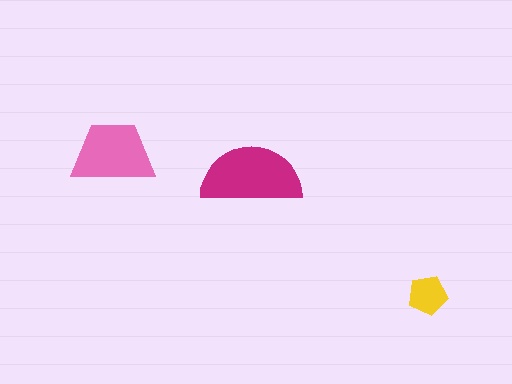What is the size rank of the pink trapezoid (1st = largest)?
2nd.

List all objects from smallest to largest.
The yellow pentagon, the pink trapezoid, the magenta semicircle.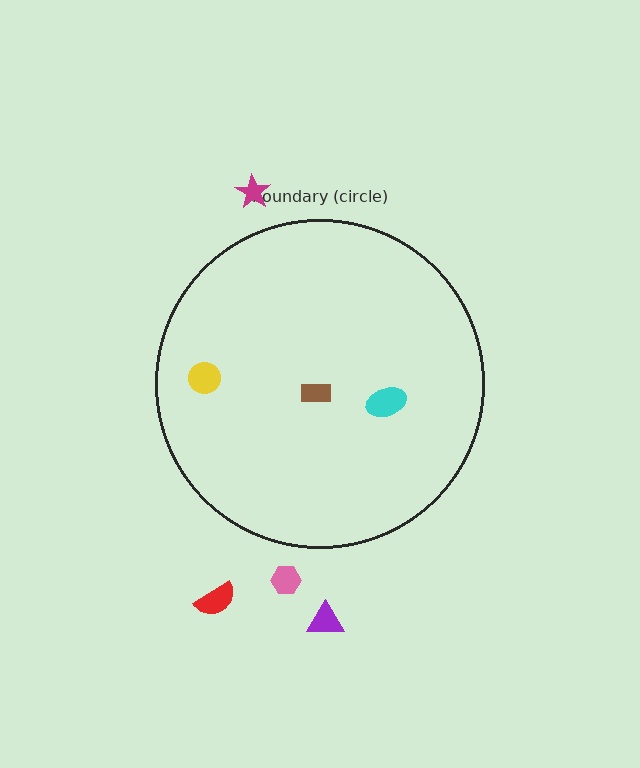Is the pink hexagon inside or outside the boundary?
Outside.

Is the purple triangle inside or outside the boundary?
Outside.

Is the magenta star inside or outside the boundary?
Outside.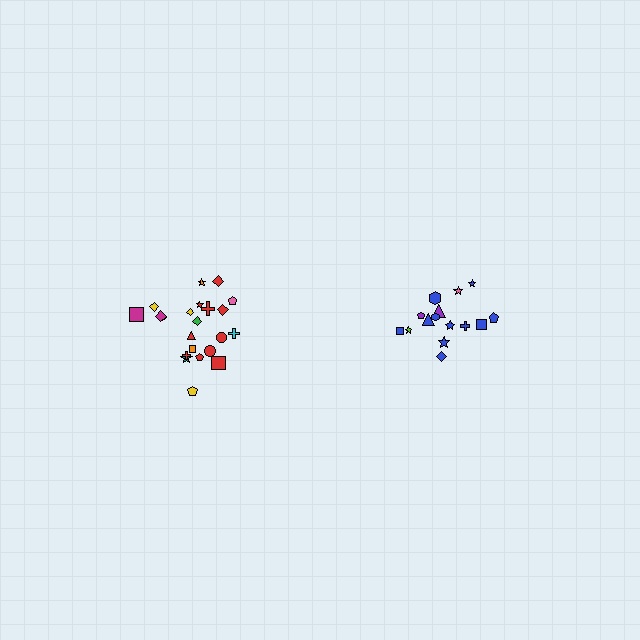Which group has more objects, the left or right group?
The left group.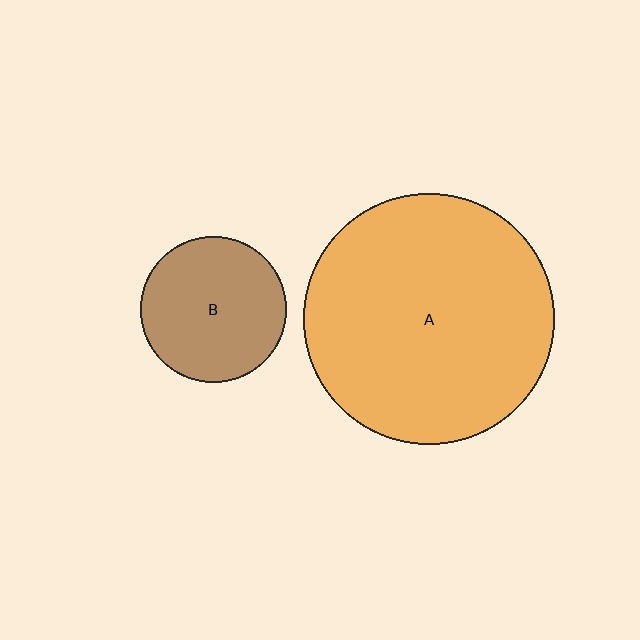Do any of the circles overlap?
No, none of the circles overlap.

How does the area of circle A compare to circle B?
Approximately 3.0 times.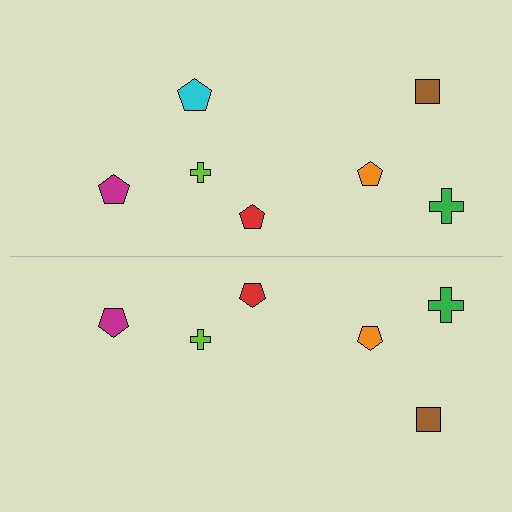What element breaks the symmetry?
A cyan pentagon is missing from the bottom side.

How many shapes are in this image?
There are 13 shapes in this image.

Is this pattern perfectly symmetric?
No, the pattern is not perfectly symmetric. A cyan pentagon is missing from the bottom side.